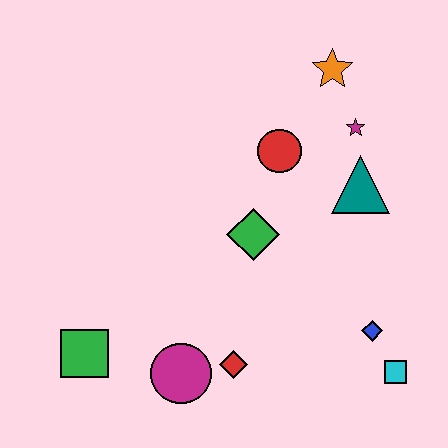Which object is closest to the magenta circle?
The red diamond is closest to the magenta circle.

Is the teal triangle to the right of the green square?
Yes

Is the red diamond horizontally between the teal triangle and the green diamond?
No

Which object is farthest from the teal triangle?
The green square is farthest from the teal triangle.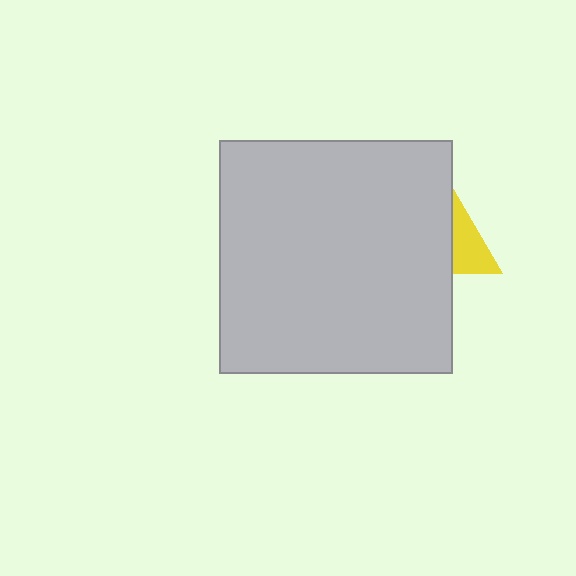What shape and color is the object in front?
The object in front is a light gray square.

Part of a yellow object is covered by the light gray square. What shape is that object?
It is a triangle.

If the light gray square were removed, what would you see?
You would see the complete yellow triangle.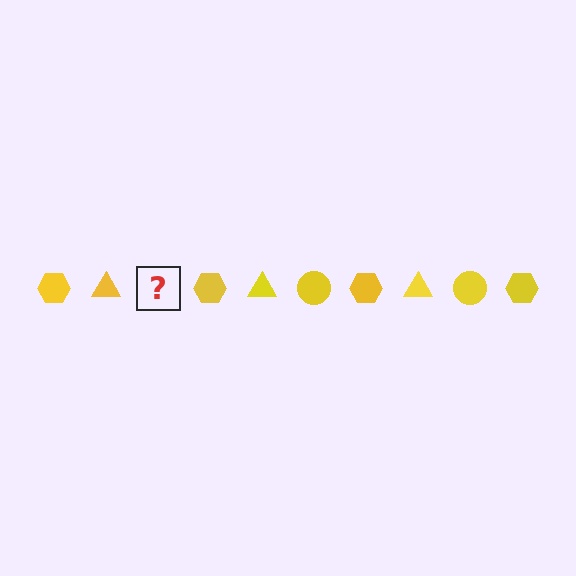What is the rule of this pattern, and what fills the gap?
The rule is that the pattern cycles through hexagon, triangle, circle shapes in yellow. The gap should be filled with a yellow circle.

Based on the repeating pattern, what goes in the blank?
The blank should be a yellow circle.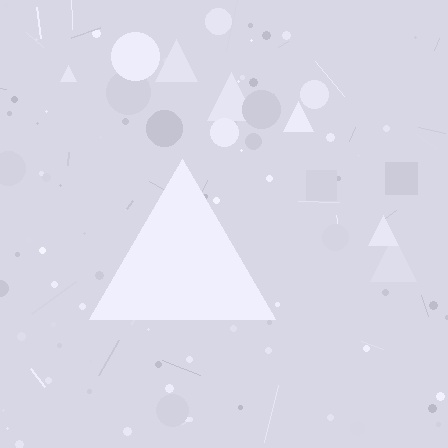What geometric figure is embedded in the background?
A triangle is embedded in the background.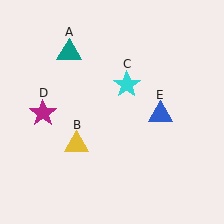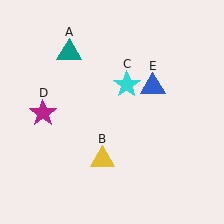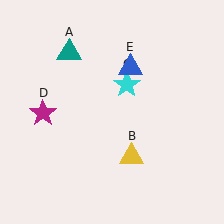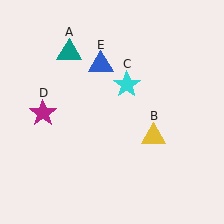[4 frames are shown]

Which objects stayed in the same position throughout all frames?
Teal triangle (object A) and cyan star (object C) and magenta star (object D) remained stationary.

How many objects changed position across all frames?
2 objects changed position: yellow triangle (object B), blue triangle (object E).